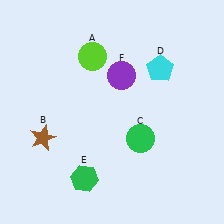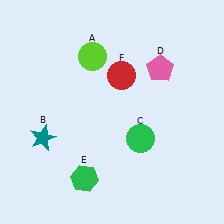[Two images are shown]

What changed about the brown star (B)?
In Image 1, B is brown. In Image 2, it changed to teal.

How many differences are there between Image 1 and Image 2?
There are 3 differences between the two images.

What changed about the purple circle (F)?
In Image 1, F is purple. In Image 2, it changed to red.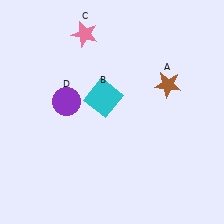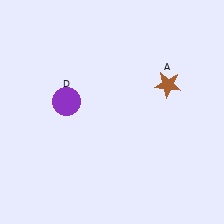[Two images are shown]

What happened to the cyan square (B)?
The cyan square (B) was removed in Image 2. It was in the top-left area of Image 1.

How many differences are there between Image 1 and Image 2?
There are 2 differences between the two images.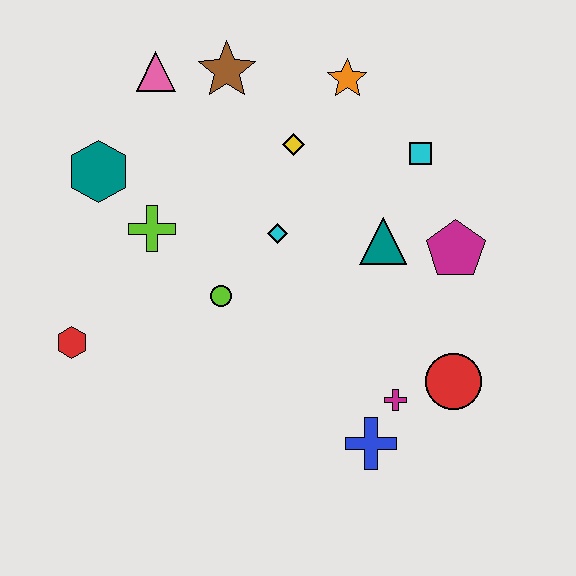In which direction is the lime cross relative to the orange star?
The lime cross is to the left of the orange star.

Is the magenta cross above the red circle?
No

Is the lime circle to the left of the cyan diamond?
Yes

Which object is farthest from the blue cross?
The pink triangle is farthest from the blue cross.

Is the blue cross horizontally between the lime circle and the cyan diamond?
No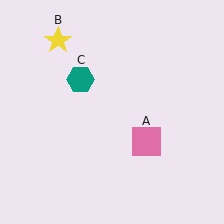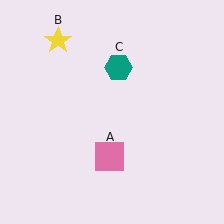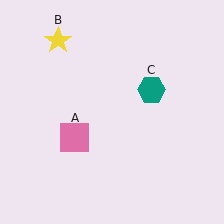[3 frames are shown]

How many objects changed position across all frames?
2 objects changed position: pink square (object A), teal hexagon (object C).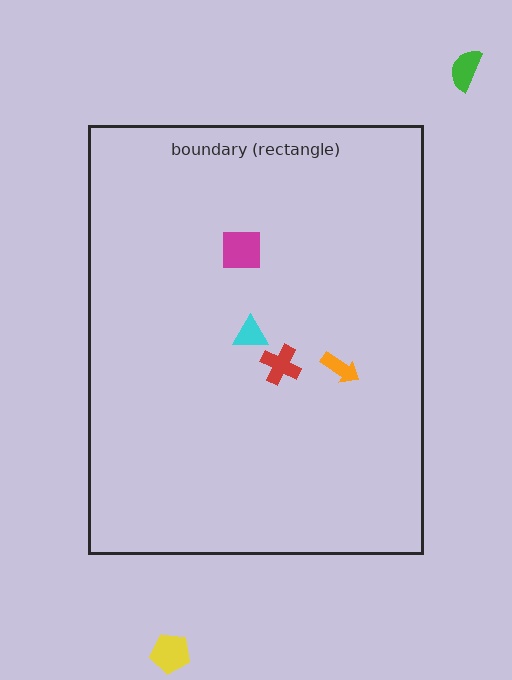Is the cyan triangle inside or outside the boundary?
Inside.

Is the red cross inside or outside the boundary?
Inside.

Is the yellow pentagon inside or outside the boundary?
Outside.